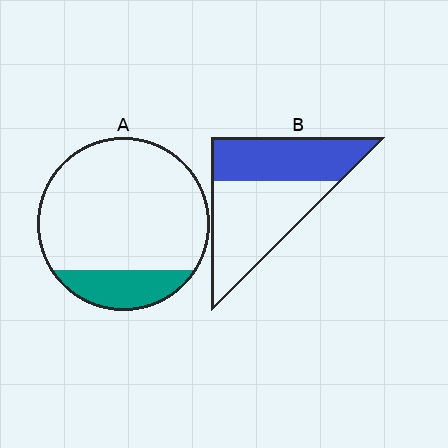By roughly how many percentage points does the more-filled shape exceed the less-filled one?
By roughly 25 percentage points (B over A).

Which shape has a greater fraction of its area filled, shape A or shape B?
Shape B.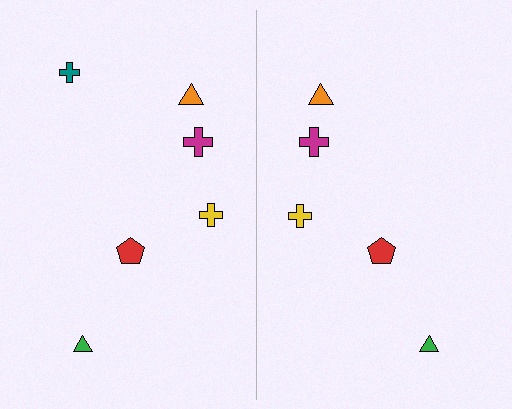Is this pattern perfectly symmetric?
No, the pattern is not perfectly symmetric. A teal cross is missing from the right side.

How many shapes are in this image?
There are 11 shapes in this image.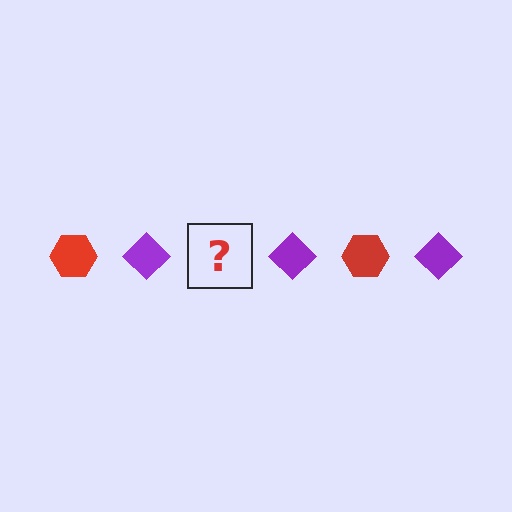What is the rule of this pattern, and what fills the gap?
The rule is that the pattern alternates between red hexagon and purple diamond. The gap should be filled with a red hexagon.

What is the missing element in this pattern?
The missing element is a red hexagon.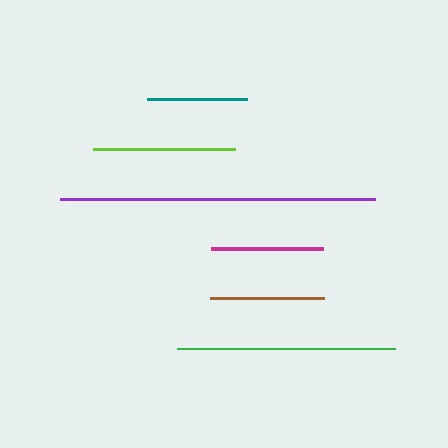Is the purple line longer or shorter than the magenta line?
The purple line is longer than the magenta line.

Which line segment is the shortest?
The teal line is the shortest at approximately 100 pixels.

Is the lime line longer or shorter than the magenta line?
The lime line is longer than the magenta line.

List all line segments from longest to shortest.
From longest to shortest: purple, green, lime, brown, magenta, teal.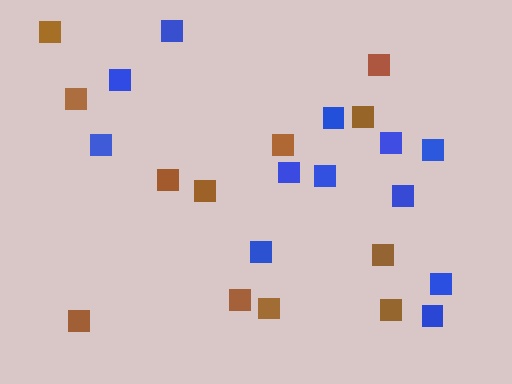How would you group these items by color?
There are 2 groups: one group of blue squares (12) and one group of brown squares (12).